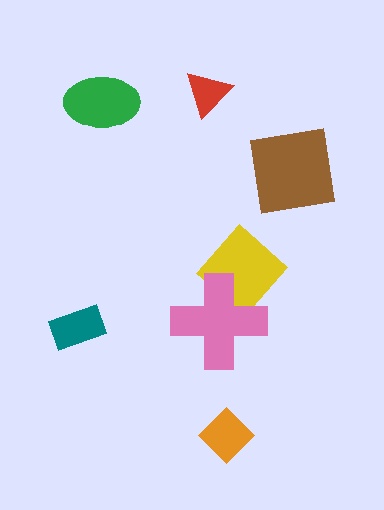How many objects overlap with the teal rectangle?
0 objects overlap with the teal rectangle.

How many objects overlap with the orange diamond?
0 objects overlap with the orange diamond.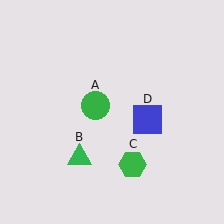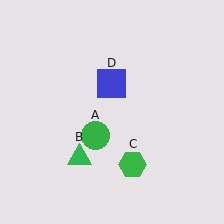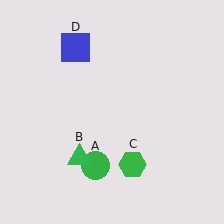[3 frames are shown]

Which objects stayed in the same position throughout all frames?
Green triangle (object B) and green hexagon (object C) remained stationary.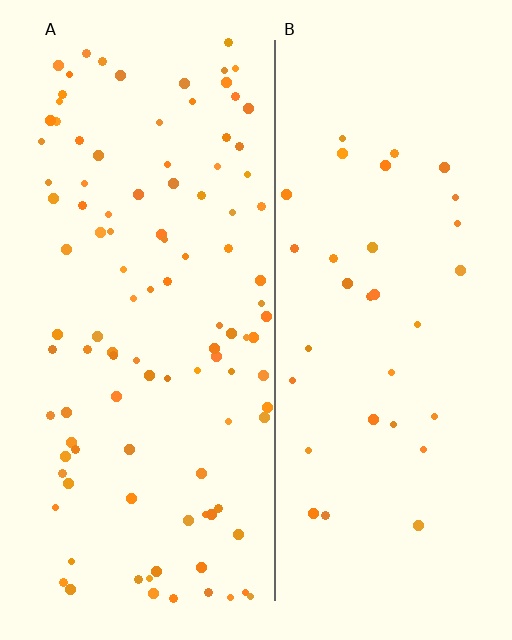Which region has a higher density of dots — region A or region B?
A (the left).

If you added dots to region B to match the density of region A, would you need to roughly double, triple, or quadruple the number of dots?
Approximately triple.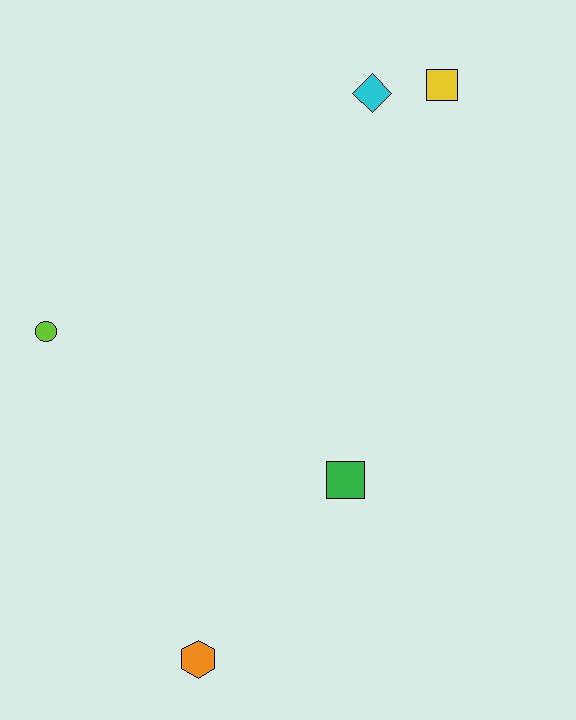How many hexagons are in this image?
There is 1 hexagon.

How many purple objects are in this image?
There are no purple objects.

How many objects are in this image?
There are 5 objects.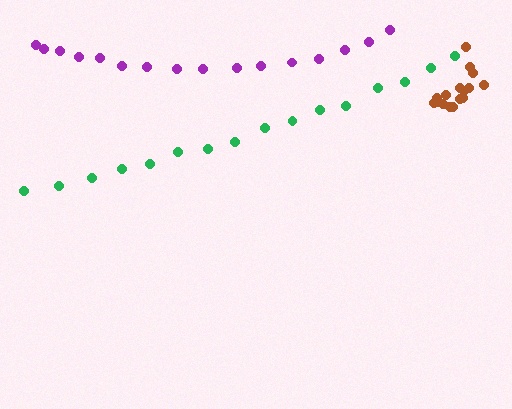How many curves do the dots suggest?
There are 3 distinct paths.